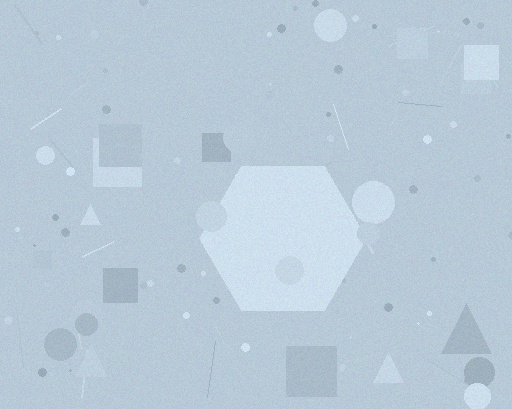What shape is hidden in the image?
A hexagon is hidden in the image.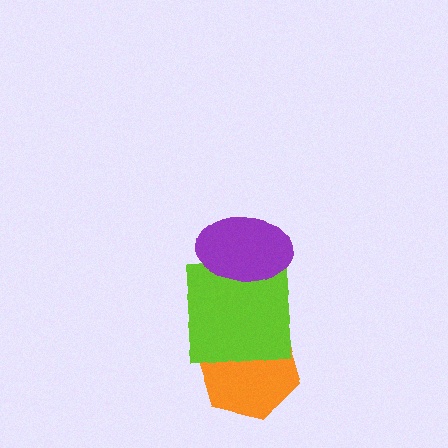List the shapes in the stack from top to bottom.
From top to bottom: the purple ellipse, the lime square, the orange hexagon.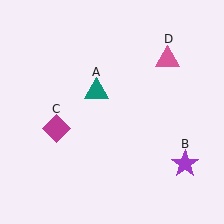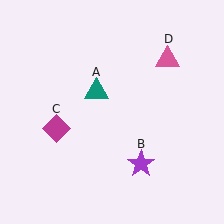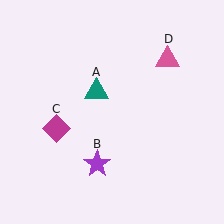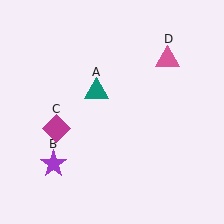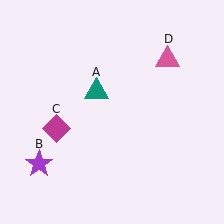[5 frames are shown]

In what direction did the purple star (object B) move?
The purple star (object B) moved left.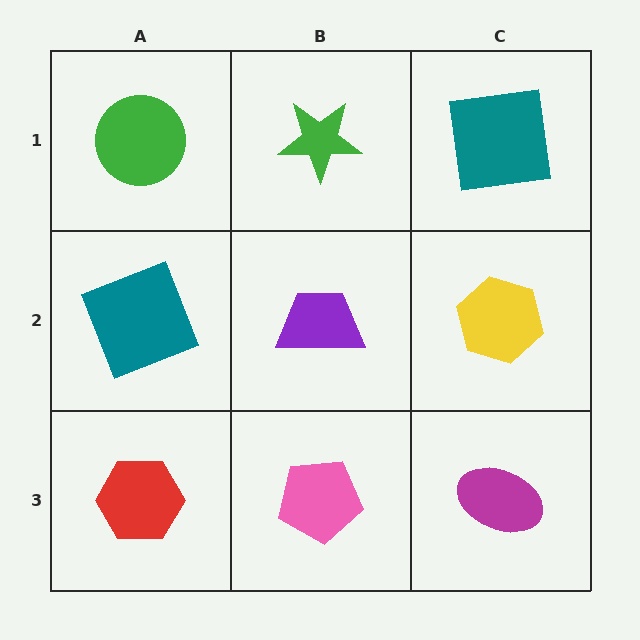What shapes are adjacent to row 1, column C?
A yellow hexagon (row 2, column C), a green star (row 1, column B).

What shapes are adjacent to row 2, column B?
A green star (row 1, column B), a pink pentagon (row 3, column B), a teal square (row 2, column A), a yellow hexagon (row 2, column C).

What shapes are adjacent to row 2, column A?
A green circle (row 1, column A), a red hexagon (row 3, column A), a purple trapezoid (row 2, column B).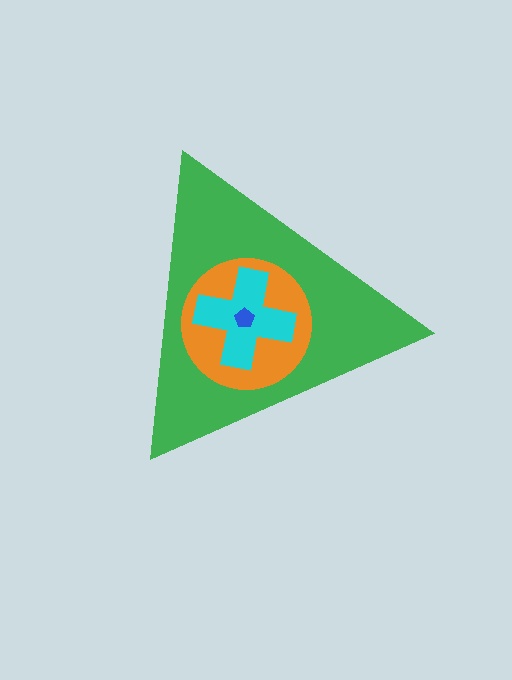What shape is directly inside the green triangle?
The orange circle.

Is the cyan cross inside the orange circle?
Yes.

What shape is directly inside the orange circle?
The cyan cross.